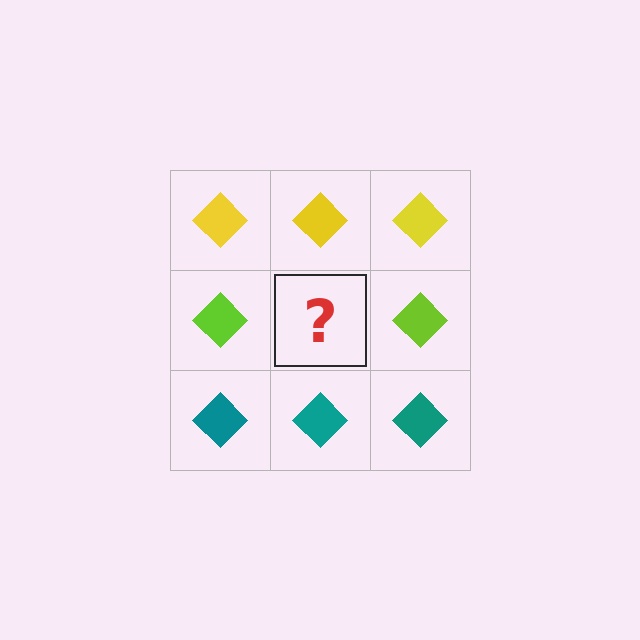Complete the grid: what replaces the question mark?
The question mark should be replaced with a lime diamond.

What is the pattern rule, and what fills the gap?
The rule is that each row has a consistent color. The gap should be filled with a lime diamond.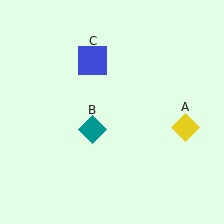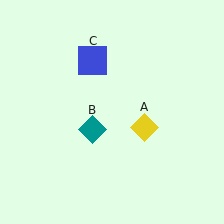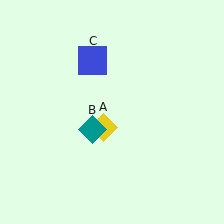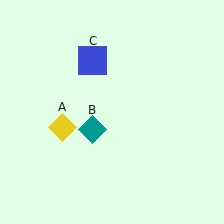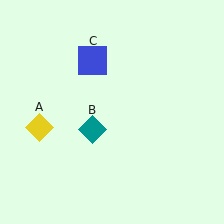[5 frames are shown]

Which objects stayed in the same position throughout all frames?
Teal diamond (object B) and blue square (object C) remained stationary.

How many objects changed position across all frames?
1 object changed position: yellow diamond (object A).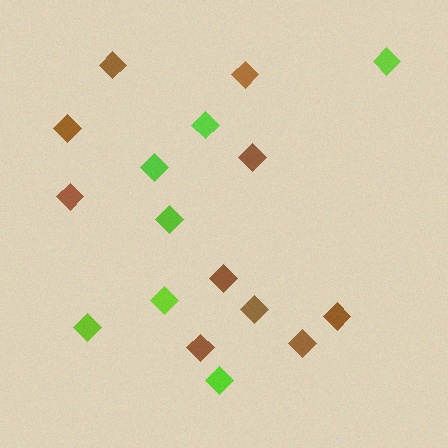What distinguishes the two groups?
There are 2 groups: one group of lime diamonds (7) and one group of brown diamonds (10).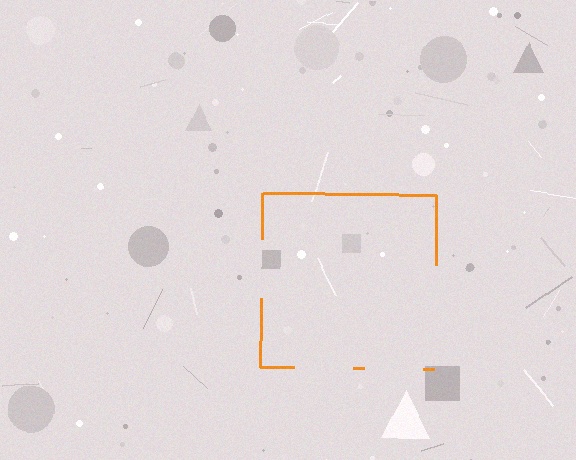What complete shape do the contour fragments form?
The contour fragments form a square.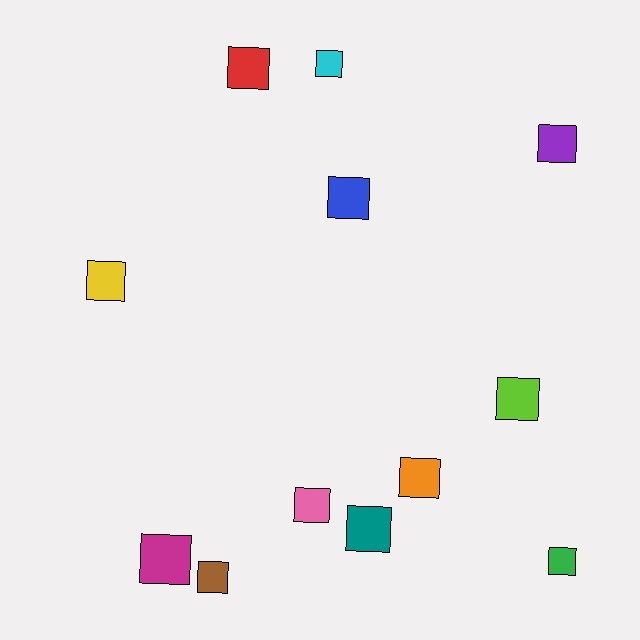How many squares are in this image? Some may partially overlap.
There are 12 squares.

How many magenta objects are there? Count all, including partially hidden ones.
There is 1 magenta object.